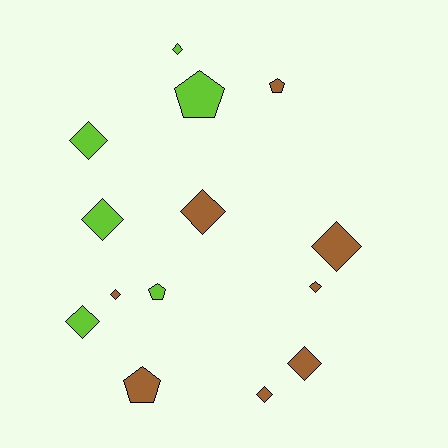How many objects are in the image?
There are 14 objects.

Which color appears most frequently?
Brown, with 8 objects.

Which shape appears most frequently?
Diamond, with 10 objects.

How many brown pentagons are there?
There are 2 brown pentagons.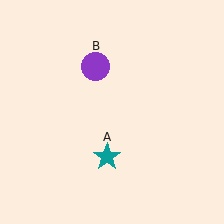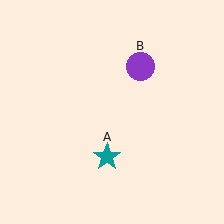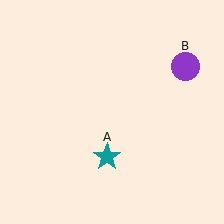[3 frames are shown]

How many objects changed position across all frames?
1 object changed position: purple circle (object B).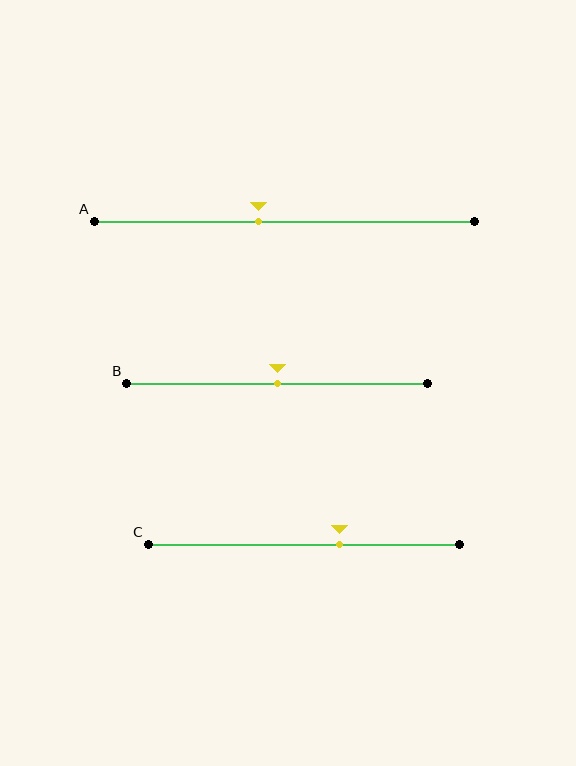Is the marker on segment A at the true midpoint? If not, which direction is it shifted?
No, the marker on segment A is shifted to the left by about 7% of the segment length.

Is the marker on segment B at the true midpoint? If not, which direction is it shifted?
Yes, the marker on segment B is at the true midpoint.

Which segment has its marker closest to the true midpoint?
Segment B has its marker closest to the true midpoint.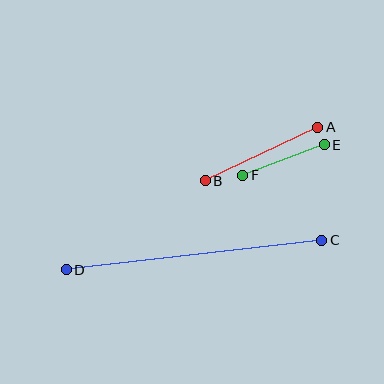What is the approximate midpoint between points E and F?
The midpoint is at approximately (284, 160) pixels.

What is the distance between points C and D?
The distance is approximately 257 pixels.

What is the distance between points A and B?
The distance is approximately 125 pixels.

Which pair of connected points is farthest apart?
Points C and D are farthest apart.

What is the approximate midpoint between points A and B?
The midpoint is at approximately (262, 154) pixels.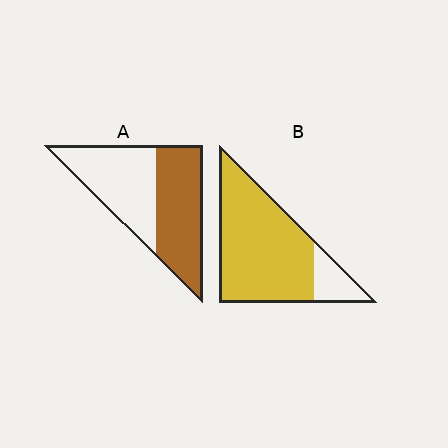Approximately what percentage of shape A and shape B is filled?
A is approximately 50% and B is approximately 85%.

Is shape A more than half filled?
Roughly half.